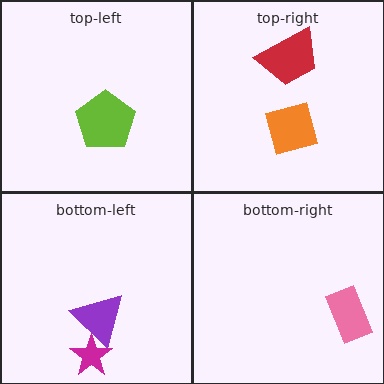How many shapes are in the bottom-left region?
2.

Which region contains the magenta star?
The bottom-left region.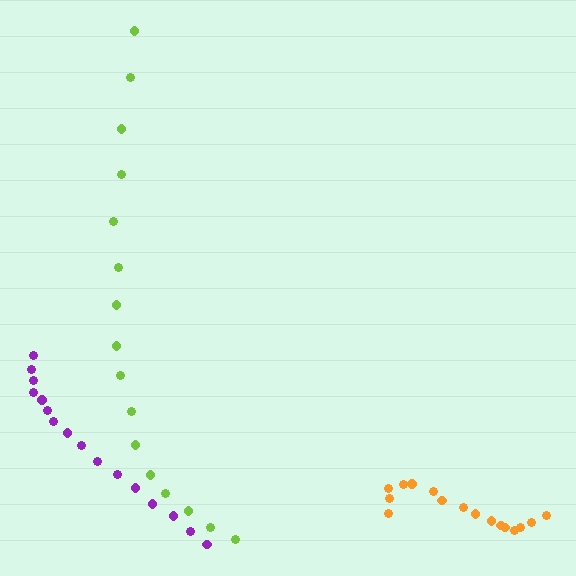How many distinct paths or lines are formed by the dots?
There are 3 distinct paths.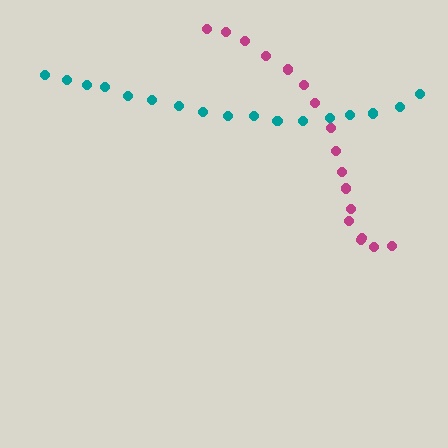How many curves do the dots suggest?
There are 2 distinct paths.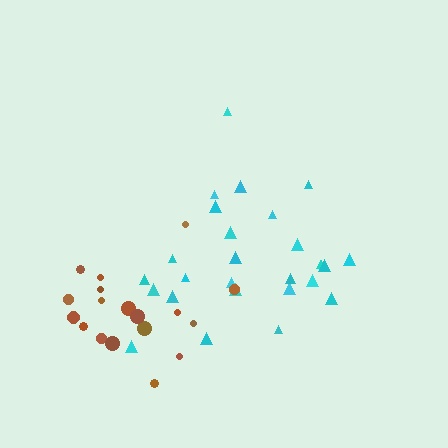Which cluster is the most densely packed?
Cyan.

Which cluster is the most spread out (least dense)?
Brown.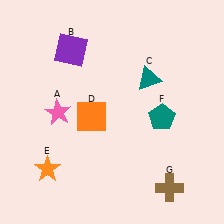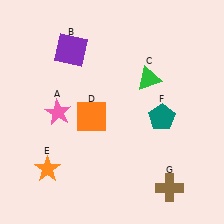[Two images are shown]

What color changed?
The triangle (C) changed from teal in Image 1 to green in Image 2.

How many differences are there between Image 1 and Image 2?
There is 1 difference between the two images.